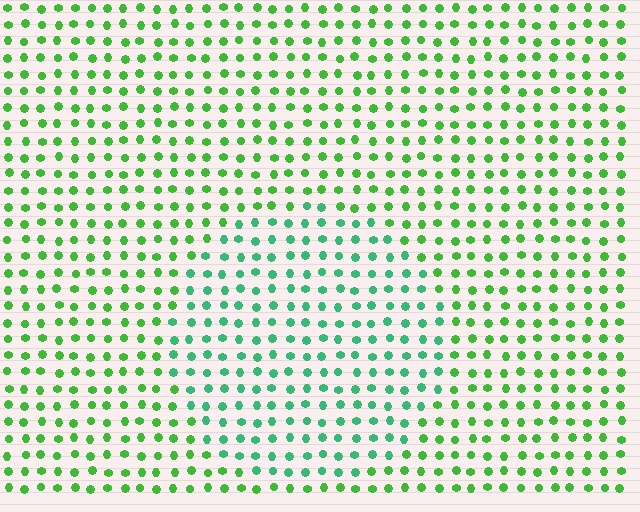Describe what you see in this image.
The image is filled with small green elements in a uniform arrangement. A circle-shaped region is visible where the elements are tinted to a slightly different hue, forming a subtle color boundary.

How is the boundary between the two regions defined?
The boundary is defined purely by a slight shift in hue (about 32 degrees). Spacing, size, and orientation are identical on both sides.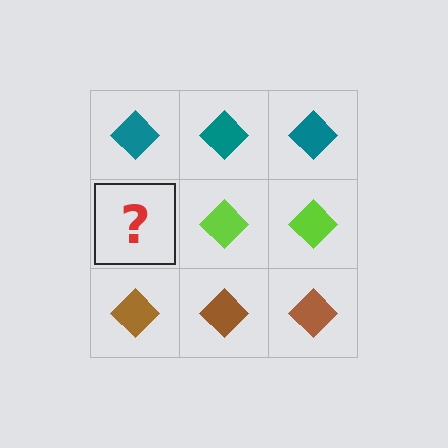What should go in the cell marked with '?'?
The missing cell should contain a lime diamond.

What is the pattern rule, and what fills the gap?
The rule is that each row has a consistent color. The gap should be filled with a lime diamond.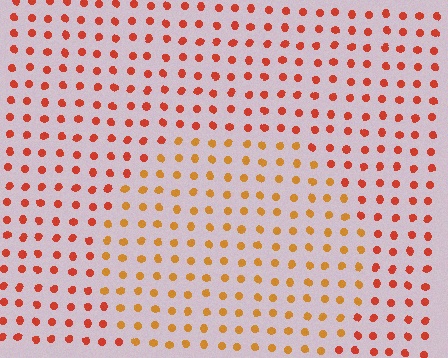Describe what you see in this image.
The image is filled with small red elements in a uniform arrangement. A circle-shaped region is visible where the elements are tinted to a slightly different hue, forming a subtle color boundary.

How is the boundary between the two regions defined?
The boundary is defined purely by a slight shift in hue (about 29 degrees). Spacing, size, and orientation are identical on both sides.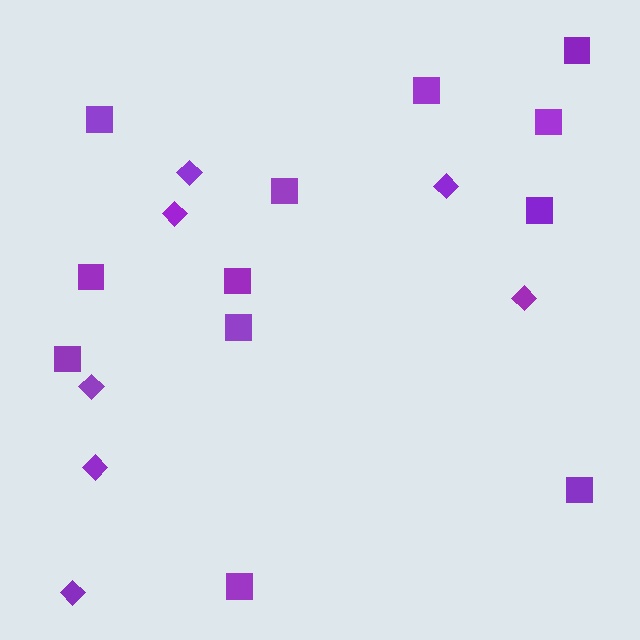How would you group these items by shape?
There are 2 groups: one group of squares (12) and one group of diamonds (7).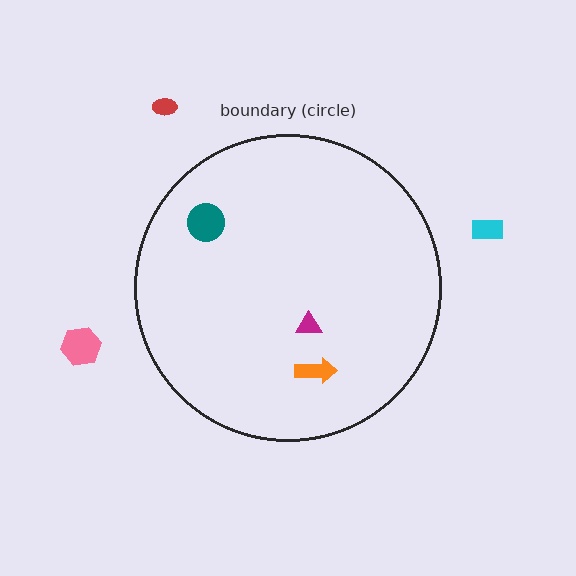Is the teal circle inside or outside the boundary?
Inside.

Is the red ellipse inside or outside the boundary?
Outside.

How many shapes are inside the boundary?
3 inside, 3 outside.